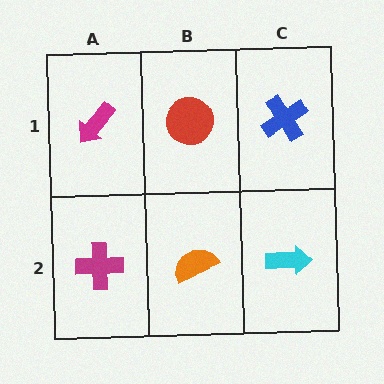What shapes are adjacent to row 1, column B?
An orange semicircle (row 2, column B), a magenta arrow (row 1, column A), a blue cross (row 1, column C).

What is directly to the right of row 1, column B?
A blue cross.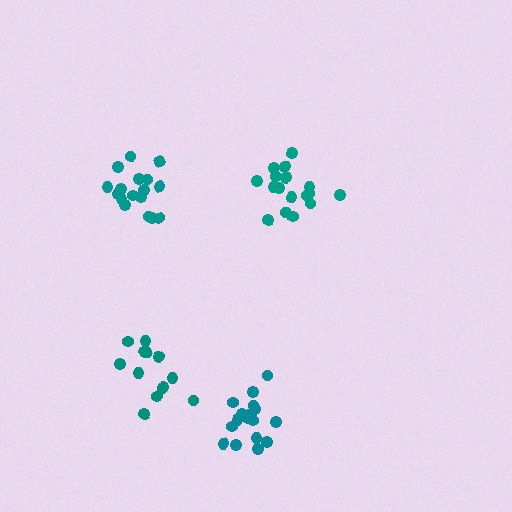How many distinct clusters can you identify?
There are 4 distinct clusters.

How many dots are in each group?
Group 1: 18 dots, Group 2: 17 dots, Group 3: 17 dots, Group 4: 13 dots (65 total).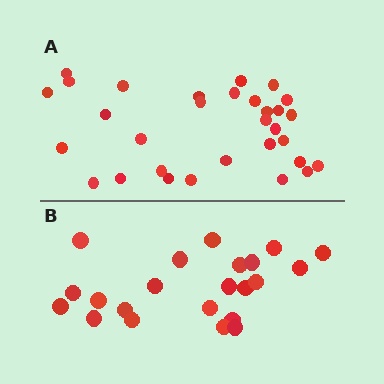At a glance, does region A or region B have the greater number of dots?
Region A (the top region) has more dots.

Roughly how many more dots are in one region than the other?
Region A has roughly 8 or so more dots than region B.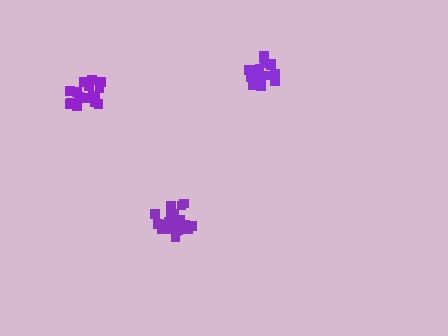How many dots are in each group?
Group 1: 18 dots, Group 2: 16 dots, Group 3: 20 dots (54 total).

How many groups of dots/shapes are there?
There are 3 groups.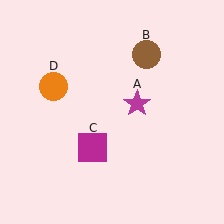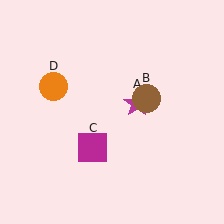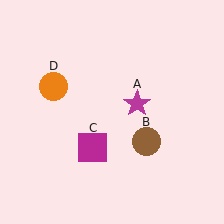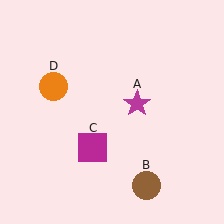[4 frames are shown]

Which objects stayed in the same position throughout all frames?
Magenta star (object A) and magenta square (object C) and orange circle (object D) remained stationary.